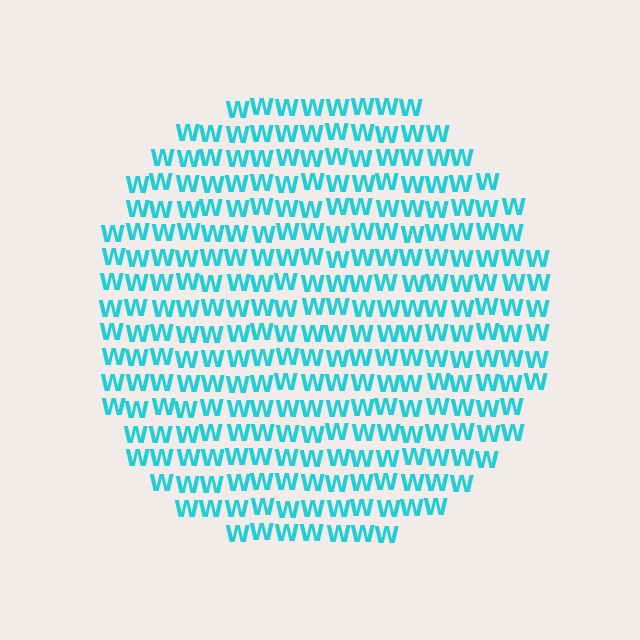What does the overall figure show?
The overall figure shows a circle.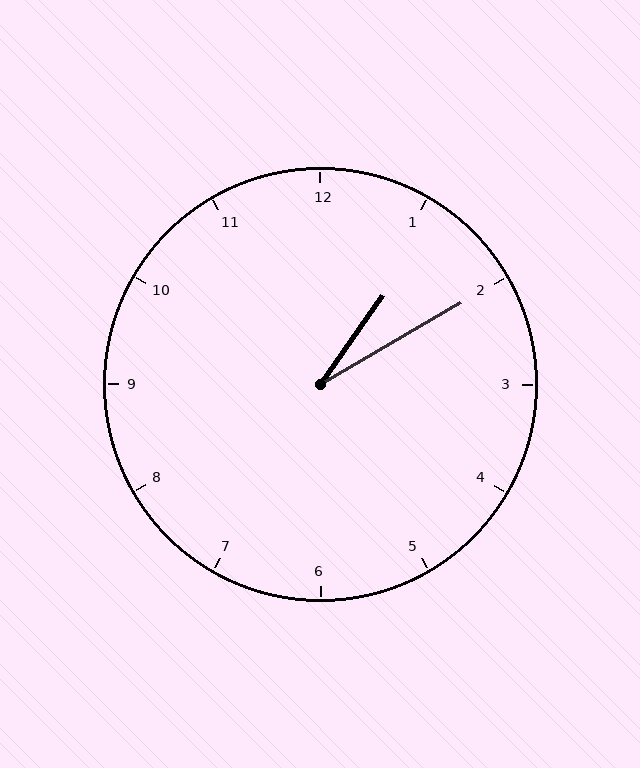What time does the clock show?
1:10.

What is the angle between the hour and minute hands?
Approximately 25 degrees.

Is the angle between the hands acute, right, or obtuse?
It is acute.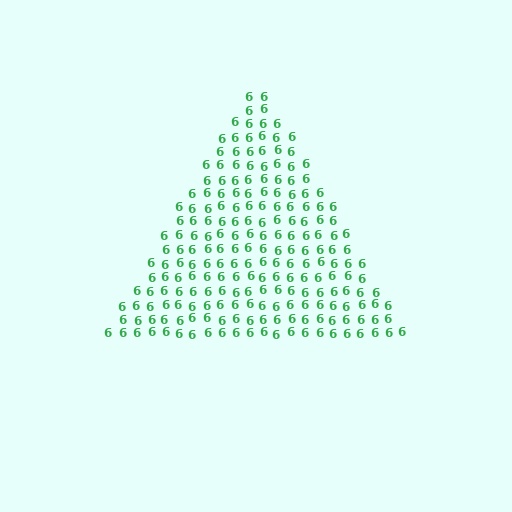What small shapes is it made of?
It is made of small digit 6's.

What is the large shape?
The large shape is a triangle.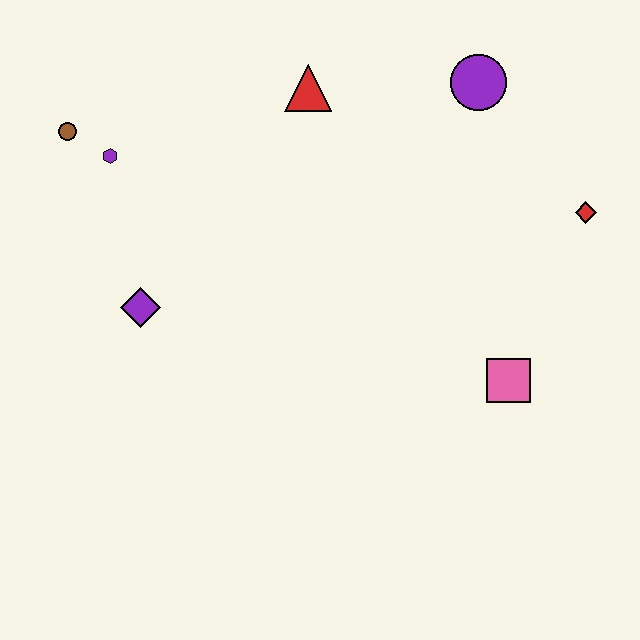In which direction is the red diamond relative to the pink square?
The red diamond is above the pink square.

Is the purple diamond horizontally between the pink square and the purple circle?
No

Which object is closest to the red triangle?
The purple circle is closest to the red triangle.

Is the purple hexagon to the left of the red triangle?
Yes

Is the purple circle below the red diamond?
No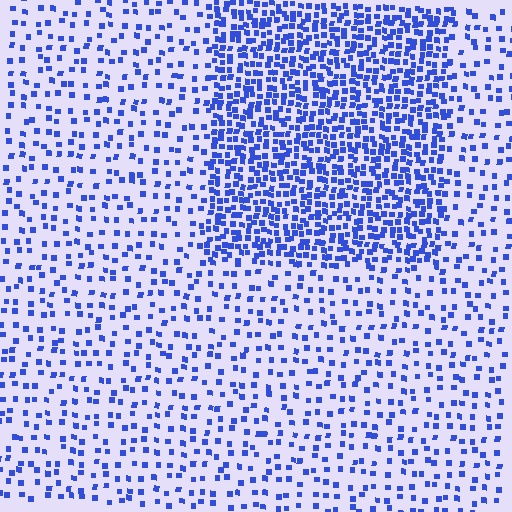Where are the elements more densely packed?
The elements are more densely packed inside the rectangle boundary.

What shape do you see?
I see a rectangle.